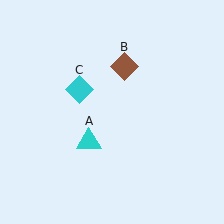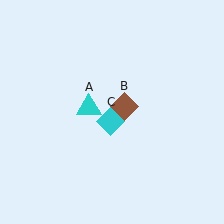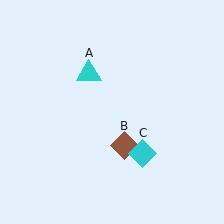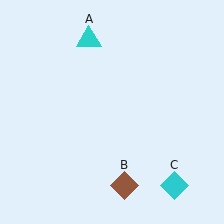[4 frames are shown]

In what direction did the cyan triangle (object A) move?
The cyan triangle (object A) moved up.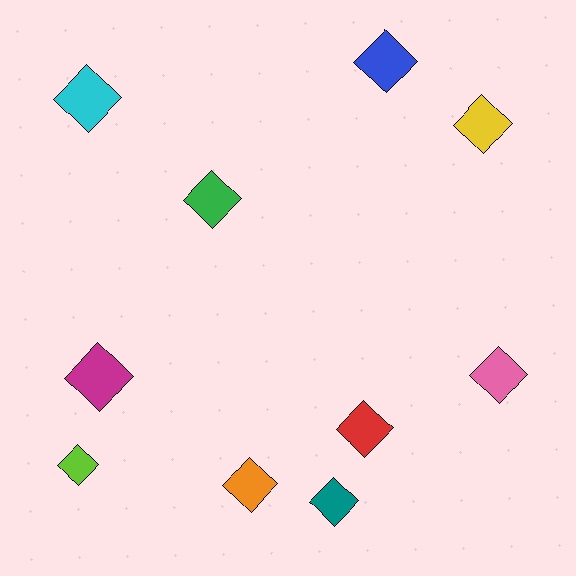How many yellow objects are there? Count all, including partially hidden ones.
There is 1 yellow object.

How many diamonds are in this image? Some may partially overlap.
There are 10 diamonds.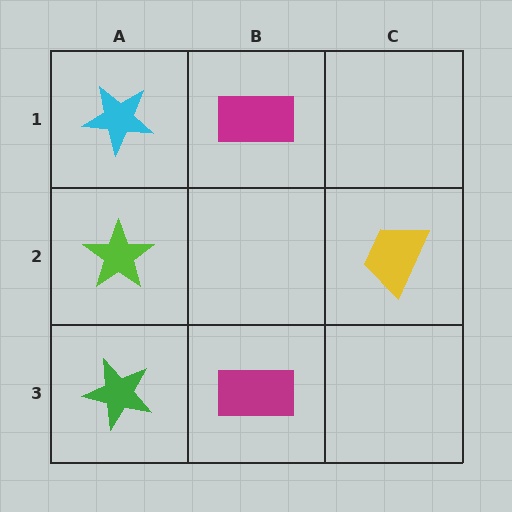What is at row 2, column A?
A lime star.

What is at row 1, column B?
A magenta rectangle.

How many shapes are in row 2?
2 shapes.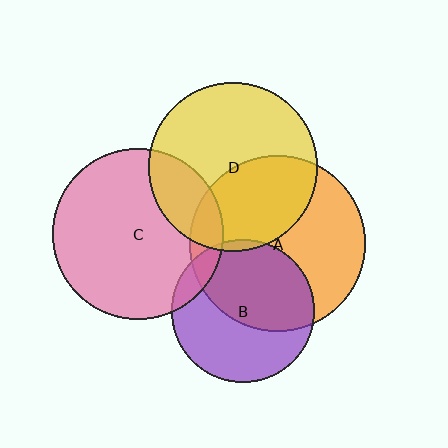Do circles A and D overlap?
Yes.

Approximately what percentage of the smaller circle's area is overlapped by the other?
Approximately 40%.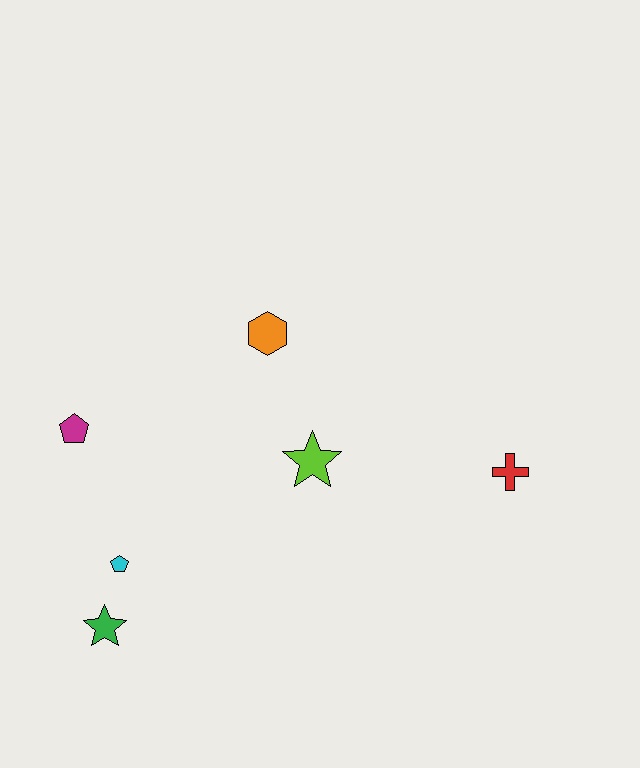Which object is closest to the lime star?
The orange hexagon is closest to the lime star.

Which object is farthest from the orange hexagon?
The green star is farthest from the orange hexagon.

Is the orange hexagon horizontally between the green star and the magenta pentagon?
No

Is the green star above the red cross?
No